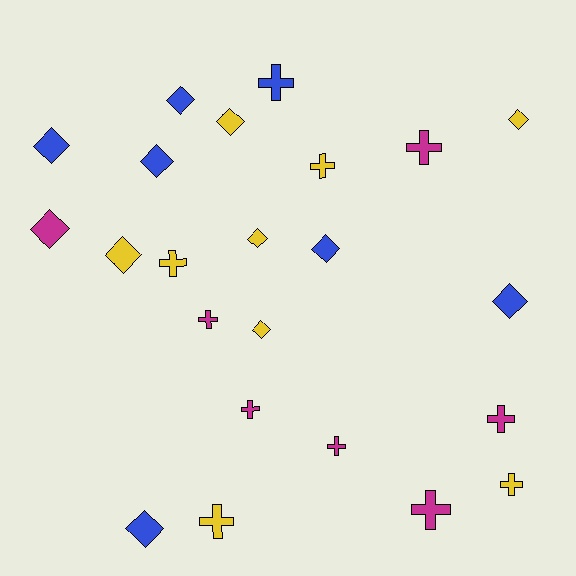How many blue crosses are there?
There is 1 blue cross.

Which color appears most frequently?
Yellow, with 9 objects.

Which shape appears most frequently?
Diamond, with 12 objects.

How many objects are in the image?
There are 23 objects.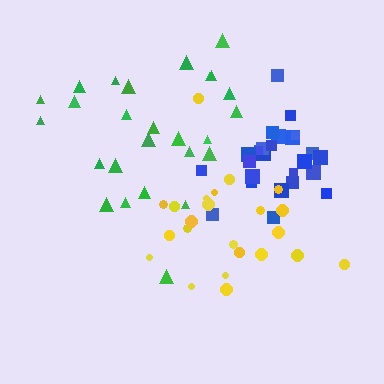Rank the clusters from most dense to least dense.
blue, yellow, green.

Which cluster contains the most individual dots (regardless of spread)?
Blue (28).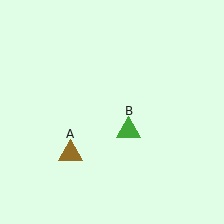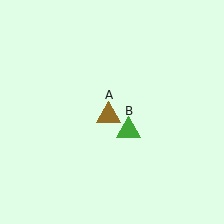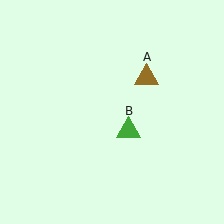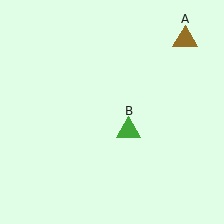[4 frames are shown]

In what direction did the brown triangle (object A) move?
The brown triangle (object A) moved up and to the right.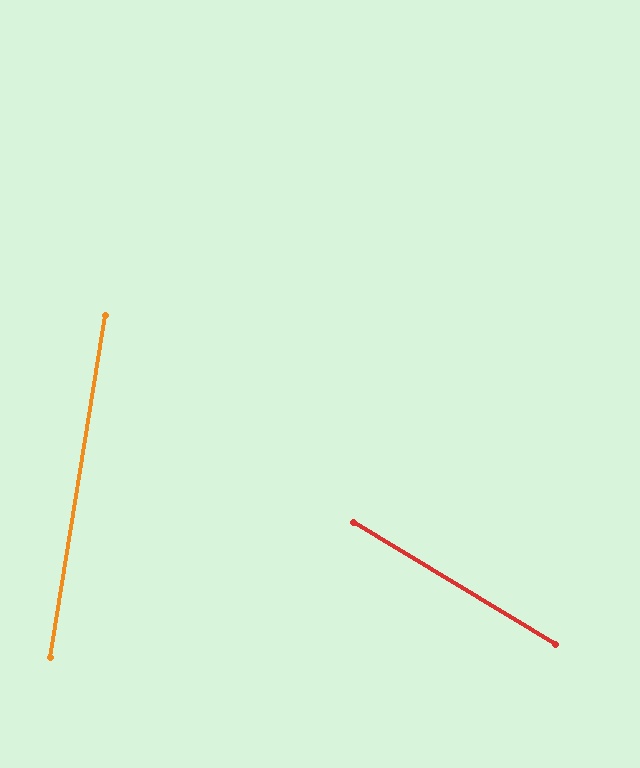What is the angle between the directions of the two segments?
Approximately 68 degrees.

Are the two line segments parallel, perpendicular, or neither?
Neither parallel nor perpendicular — they differ by about 68°.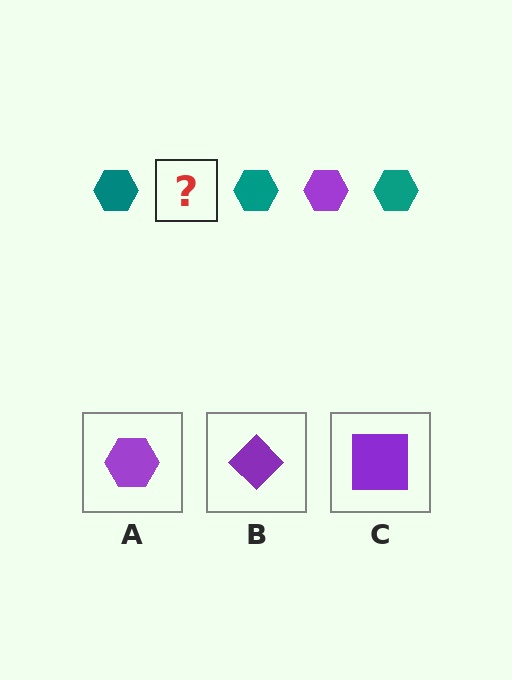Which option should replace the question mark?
Option A.